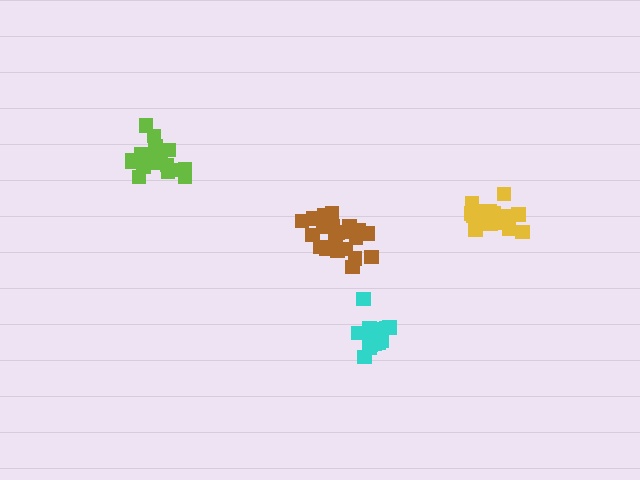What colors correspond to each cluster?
The clusters are colored: cyan, yellow, brown, lime.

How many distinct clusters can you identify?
There are 4 distinct clusters.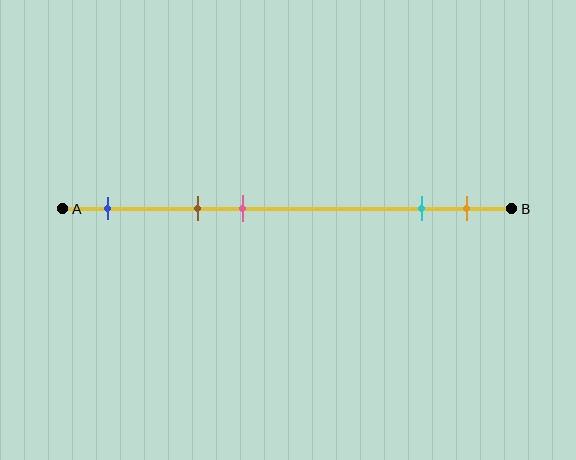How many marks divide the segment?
There are 5 marks dividing the segment.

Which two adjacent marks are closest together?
The cyan and orange marks are the closest adjacent pair.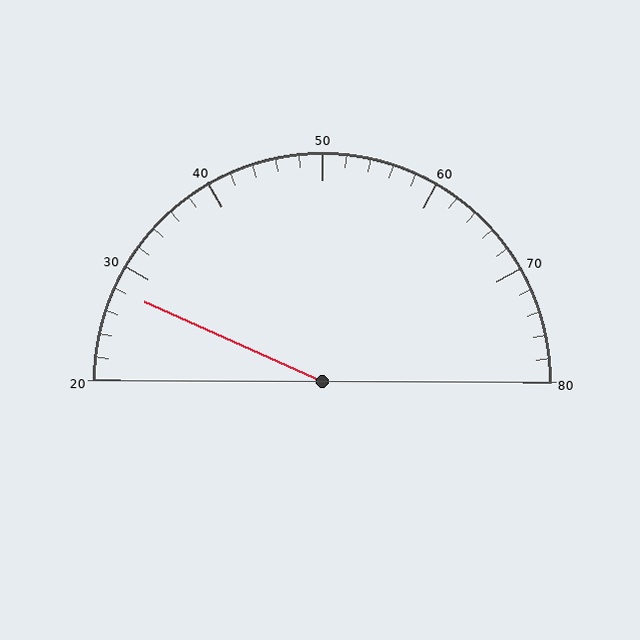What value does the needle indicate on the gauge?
The needle indicates approximately 28.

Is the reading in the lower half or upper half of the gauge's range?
The reading is in the lower half of the range (20 to 80).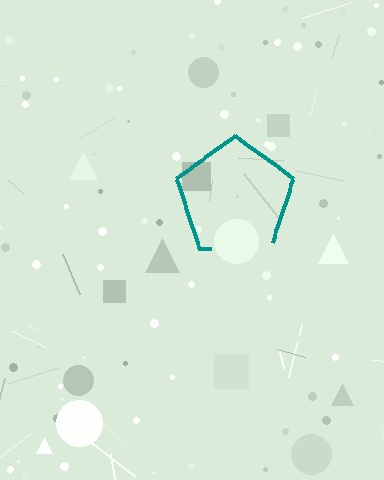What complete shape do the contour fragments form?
The contour fragments form a pentagon.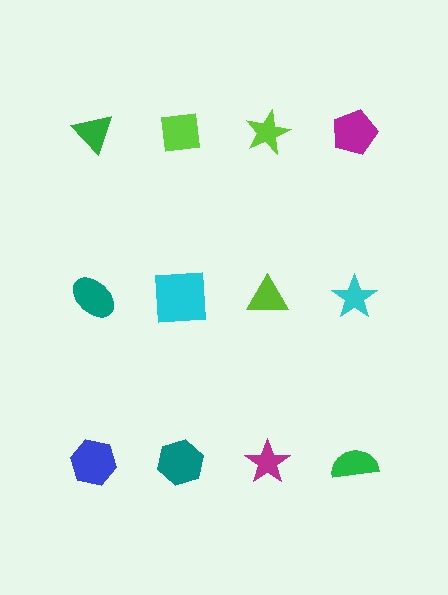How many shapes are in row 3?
4 shapes.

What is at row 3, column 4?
A green semicircle.